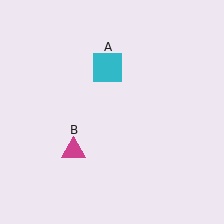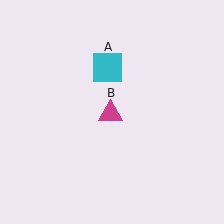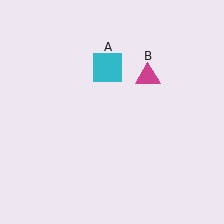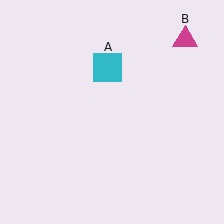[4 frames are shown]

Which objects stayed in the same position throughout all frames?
Cyan square (object A) remained stationary.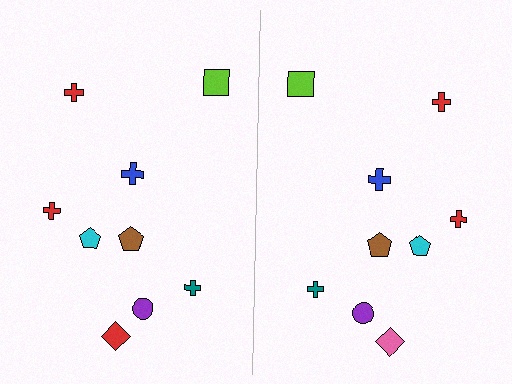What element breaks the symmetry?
The pink diamond on the right side breaks the symmetry — its mirror counterpart is red.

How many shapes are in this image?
There are 18 shapes in this image.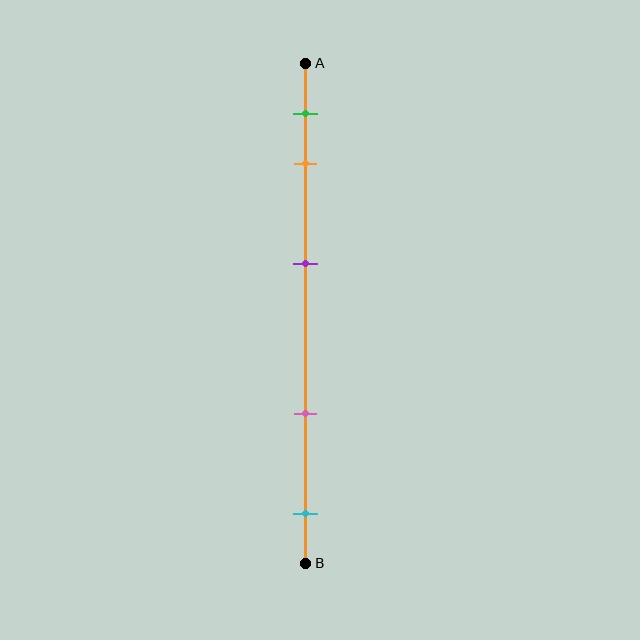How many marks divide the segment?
There are 5 marks dividing the segment.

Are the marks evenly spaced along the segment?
No, the marks are not evenly spaced.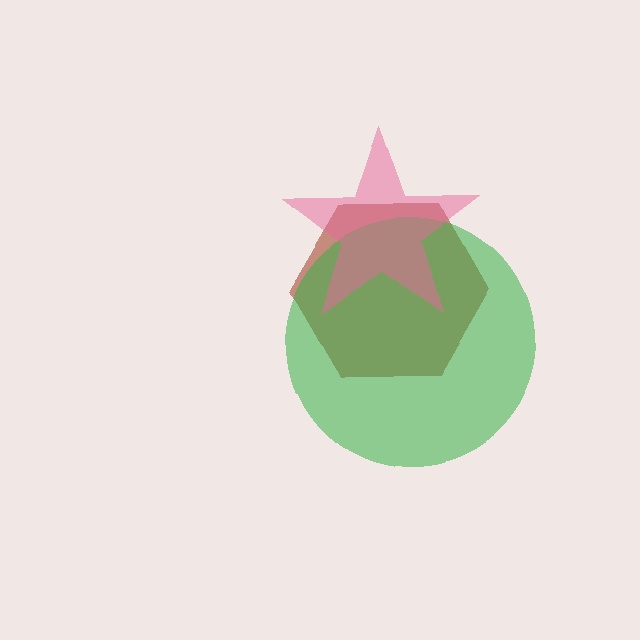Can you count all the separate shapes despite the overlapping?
Yes, there are 3 separate shapes.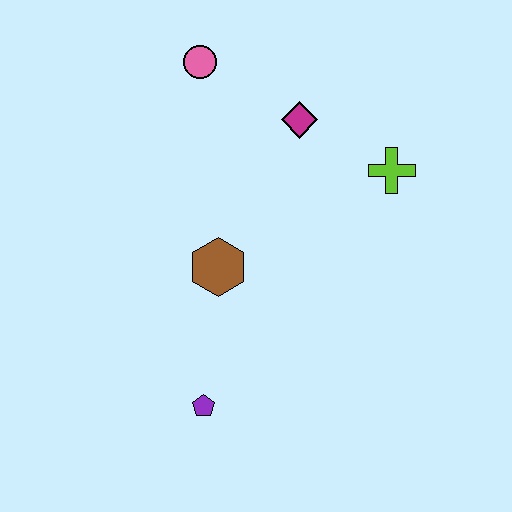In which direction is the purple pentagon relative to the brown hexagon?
The purple pentagon is below the brown hexagon.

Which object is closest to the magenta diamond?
The lime cross is closest to the magenta diamond.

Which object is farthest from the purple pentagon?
The pink circle is farthest from the purple pentagon.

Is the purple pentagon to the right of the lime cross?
No